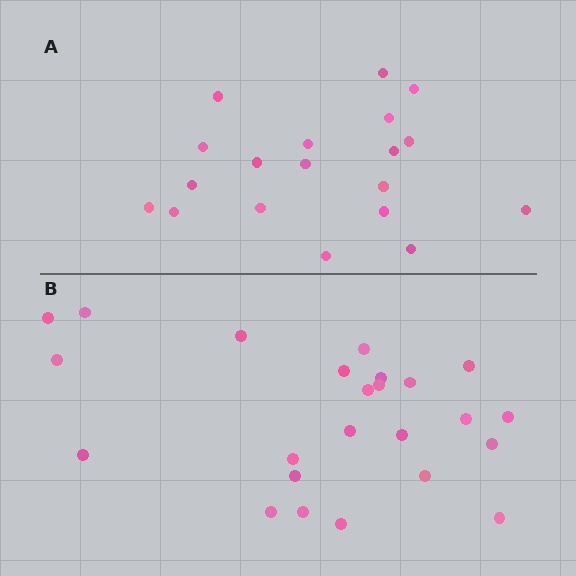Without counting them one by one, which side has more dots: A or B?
Region B (the bottom region) has more dots.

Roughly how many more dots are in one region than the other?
Region B has about 5 more dots than region A.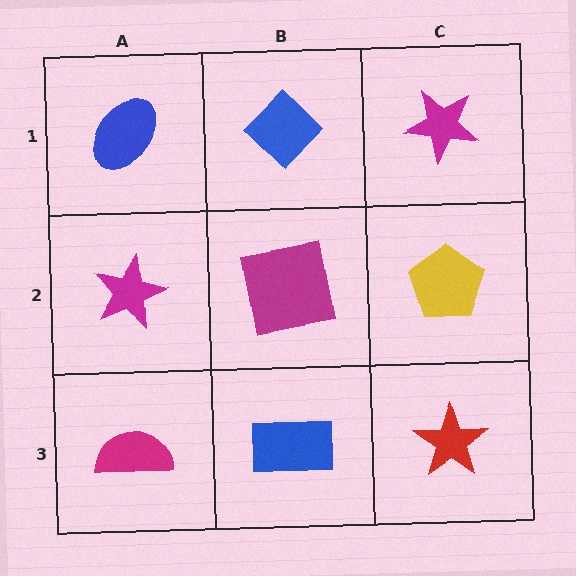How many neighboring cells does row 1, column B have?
3.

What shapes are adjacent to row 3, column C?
A yellow pentagon (row 2, column C), a blue rectangle (row 3, column B).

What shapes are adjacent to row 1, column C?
A yellow pentagon (row 2, column C), a blue diamond (row 1, column B).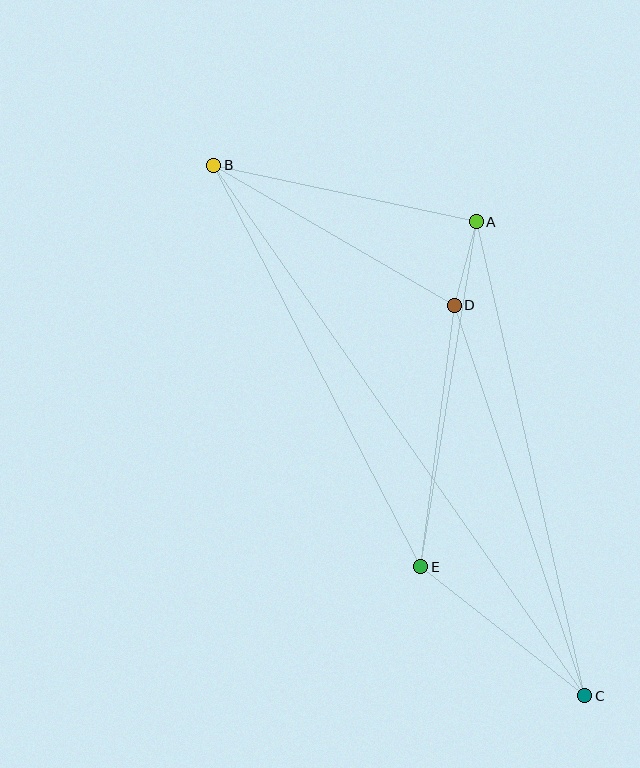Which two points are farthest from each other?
Points B and C are farthest from each other.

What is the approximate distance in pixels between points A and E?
The distance between A and E is approximately 349 pixels.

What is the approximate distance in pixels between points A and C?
The distance between A and C is approximately 486 pixels.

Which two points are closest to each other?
Points A and D are closest to each other.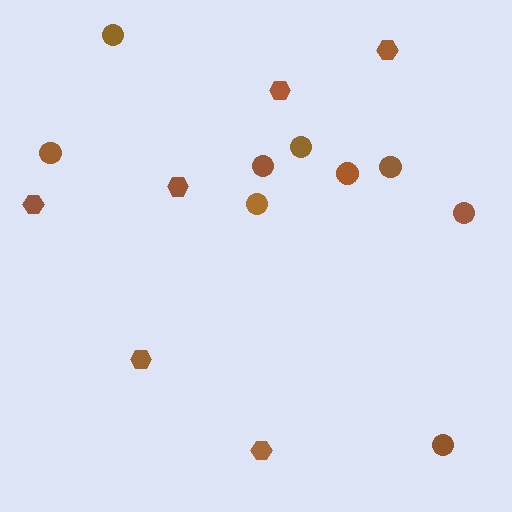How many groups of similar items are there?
There are 2 groups: one group of circles (9) and one group of hexagons (6).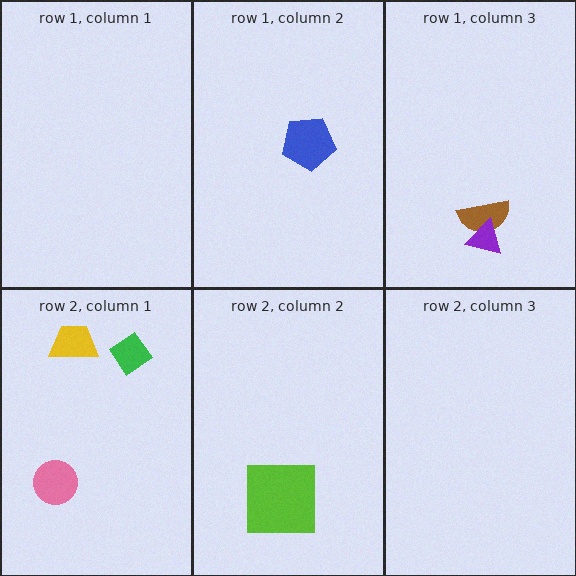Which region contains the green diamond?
The row 2, column 1 region.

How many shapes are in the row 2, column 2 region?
1.